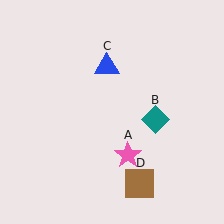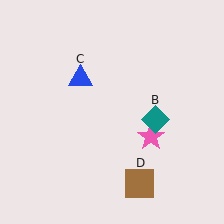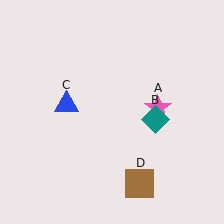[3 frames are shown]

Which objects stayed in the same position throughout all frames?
Teal diamond (object B) and brown square (object D) remained stationary.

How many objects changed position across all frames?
2 objects changed position: pink star (object A), blue triangle (object C).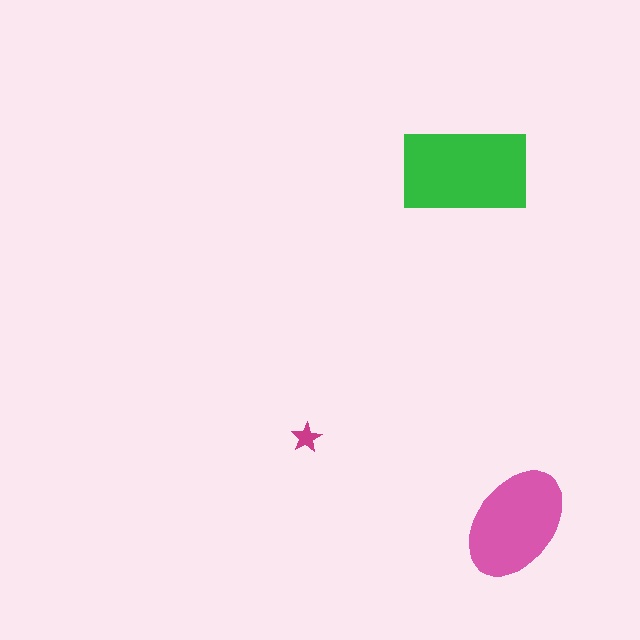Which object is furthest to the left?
The magenta star is leftmost.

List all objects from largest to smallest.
The green rectangle, the pink ellipse, the magenta star.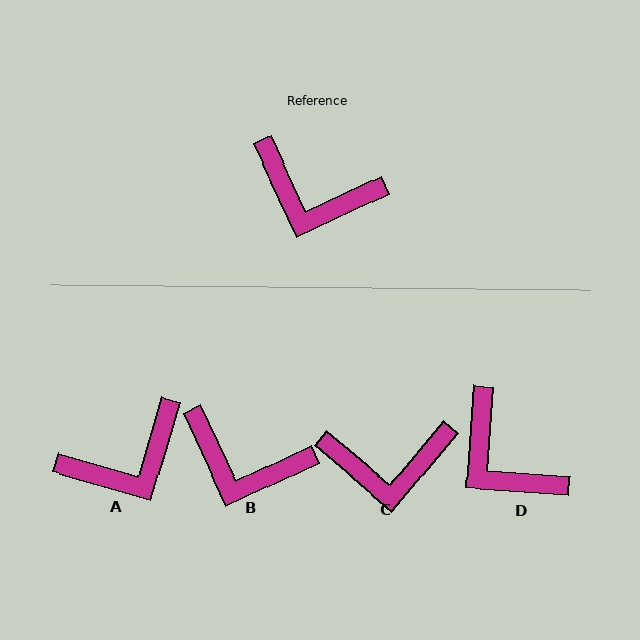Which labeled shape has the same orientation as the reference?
B.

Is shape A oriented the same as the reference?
No, it is off by about 49 degrees.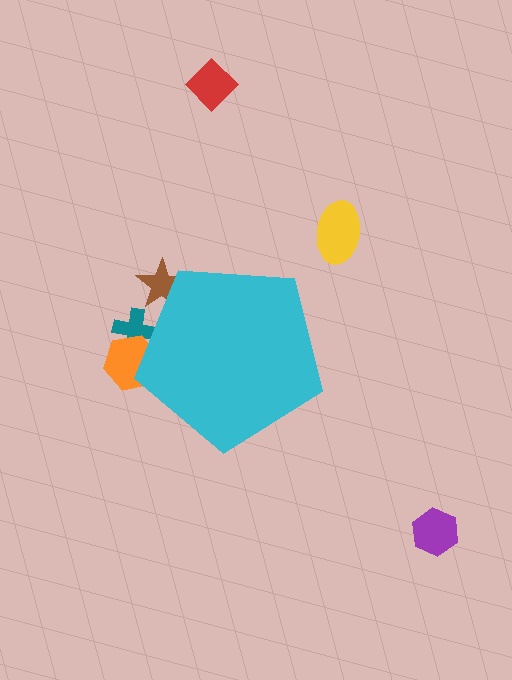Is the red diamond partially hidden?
No, the red diamond is fully visible.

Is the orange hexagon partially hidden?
Yes, the orange hexagon is partially hidden behind the cyan pentagon.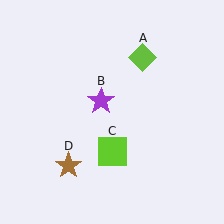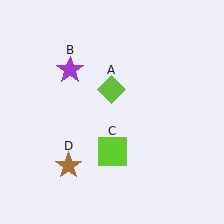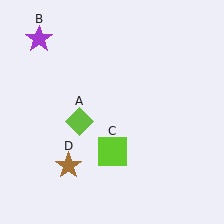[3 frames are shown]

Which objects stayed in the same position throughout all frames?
Lime square (object C) and brown star (object D) remained stationary.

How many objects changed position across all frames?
2 objects changed position: lime diamond (object A), purple star (object B).